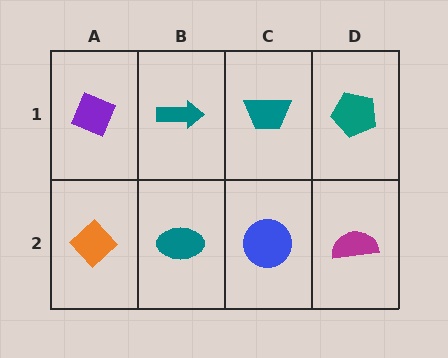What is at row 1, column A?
A purple diamond.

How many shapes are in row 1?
4 shapes.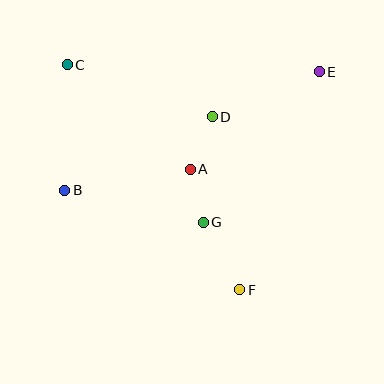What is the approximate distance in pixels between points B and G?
The distance between B and G is approximately 143 pixels.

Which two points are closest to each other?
Points A and G are closest to each other.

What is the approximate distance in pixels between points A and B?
The distance between A and B is approximately 127 pixels.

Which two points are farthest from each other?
Points C and F are farthest from each other.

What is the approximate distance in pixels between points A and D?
The distance between A and D is approximately 57 pixels.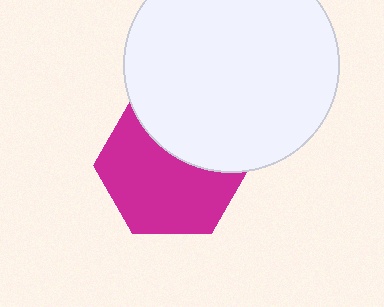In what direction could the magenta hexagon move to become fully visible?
The magenta hexagon could move down. That would shift it out from behind the white circle entirely.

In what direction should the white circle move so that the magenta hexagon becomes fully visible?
The white circle should move up. That is the shortest direction to clear the overlap and leave the magenta hexagon fully visible.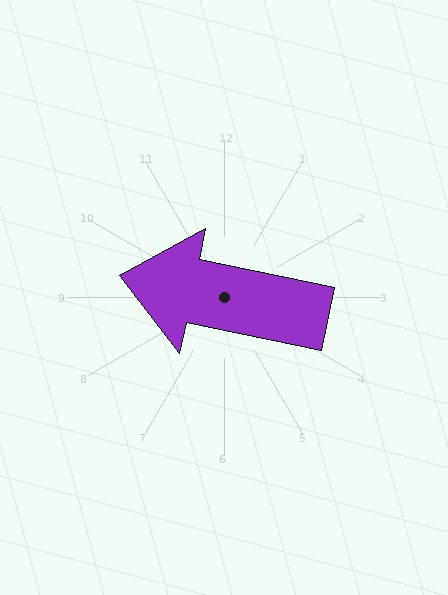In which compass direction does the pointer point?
West.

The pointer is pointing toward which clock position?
Roughly 9 o'clock.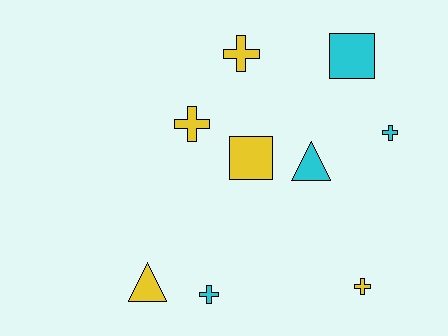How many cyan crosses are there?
There are 2 cyan crosses.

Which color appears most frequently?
Yellow, with 5 objects.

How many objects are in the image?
There are 9 objects.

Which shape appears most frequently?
Cross, with 5 objects.